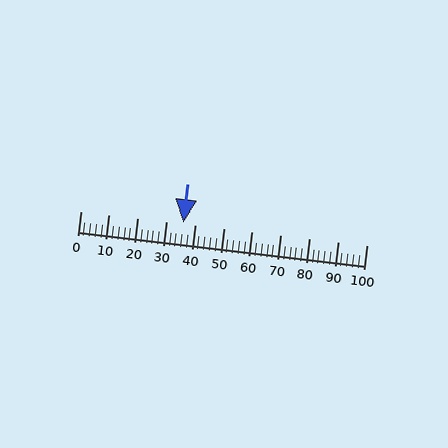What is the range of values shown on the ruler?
The ruler shows values from 0 to 100.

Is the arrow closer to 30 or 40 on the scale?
The arrow is closer to 40.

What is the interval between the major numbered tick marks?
The major tick marks are spaced 10 units apart.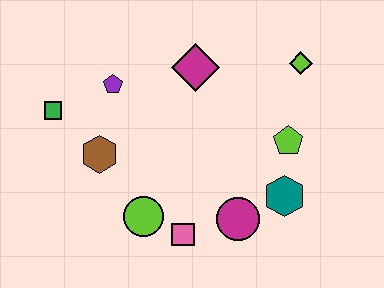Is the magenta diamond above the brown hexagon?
Yes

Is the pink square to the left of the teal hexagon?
Yes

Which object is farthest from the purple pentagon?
The teal hexagon is farthest from the purple pentagon.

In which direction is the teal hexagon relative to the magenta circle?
The teal hexagon is to the right of the magenta circle.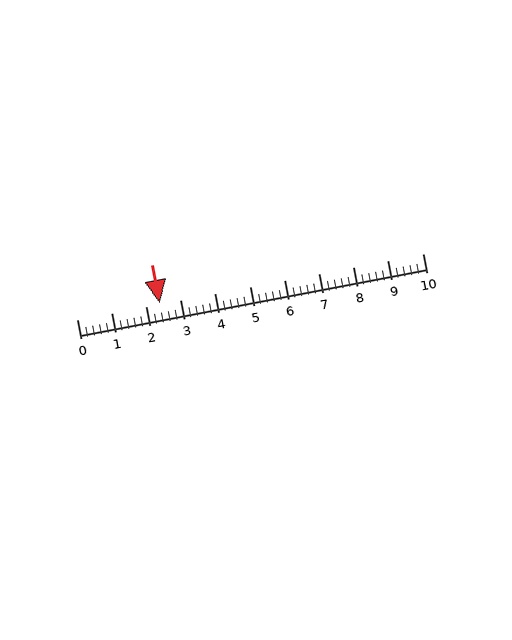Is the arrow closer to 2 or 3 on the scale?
The arrow is closer to 2.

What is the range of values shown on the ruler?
The ruler shows values from 0 to 10.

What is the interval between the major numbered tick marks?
The major tick marks are spaced 1 units apart.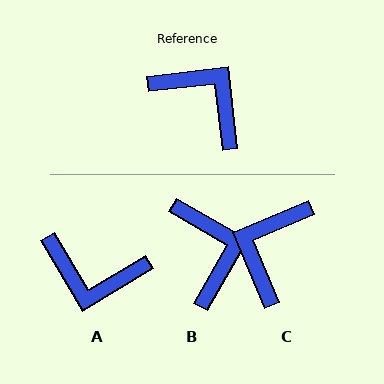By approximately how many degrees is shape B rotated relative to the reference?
Approximately 36 degrees clockwise.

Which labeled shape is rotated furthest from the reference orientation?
A, about 156 degrees away.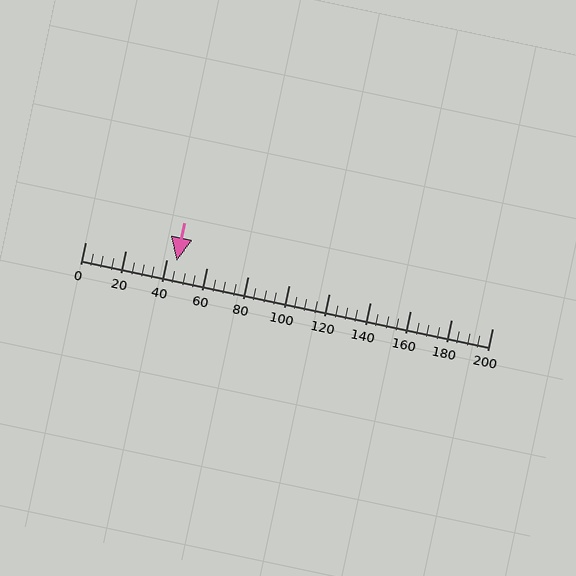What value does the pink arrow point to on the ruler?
The pink arrow points to approximately 45.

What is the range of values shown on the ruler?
The ruler shows values from 0 to 200.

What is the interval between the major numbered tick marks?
The major tick marks are spaced 20 units apart.